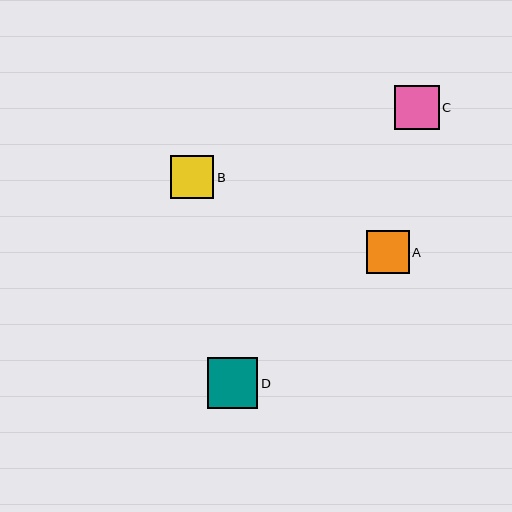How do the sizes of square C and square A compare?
Square C and square A are approximately the same size.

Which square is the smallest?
Square A is the smallest with a size of approximately 43 pixels.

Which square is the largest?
Square D is the largest with a size of approximately 51 pixels.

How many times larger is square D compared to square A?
Square D is approximately 1.2 times the size of square A.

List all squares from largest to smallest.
From largest to smallest: D, C, B, A.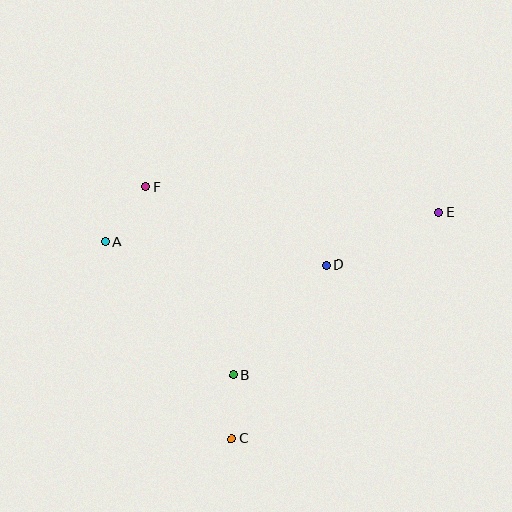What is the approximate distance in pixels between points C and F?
The distance between C and F is approximately 266 pixels.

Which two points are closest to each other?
Points B and C are closest to each other.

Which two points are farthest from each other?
Points A and E are farthest from each other.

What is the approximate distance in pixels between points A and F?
The distance between A and F is approximately 68 pixels.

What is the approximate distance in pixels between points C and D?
The distance between C and D is approximately 198 pixels.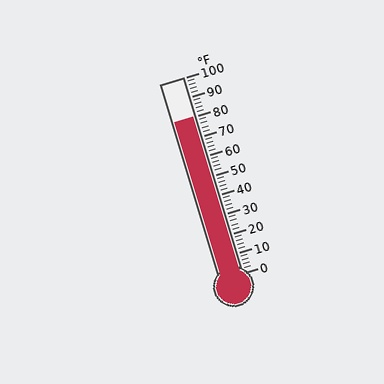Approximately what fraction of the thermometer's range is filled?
The thermometer is filled to approximately 80% of its range.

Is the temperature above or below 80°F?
The temperature is at 80°F.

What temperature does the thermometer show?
The thermometer shows approximately 80°F.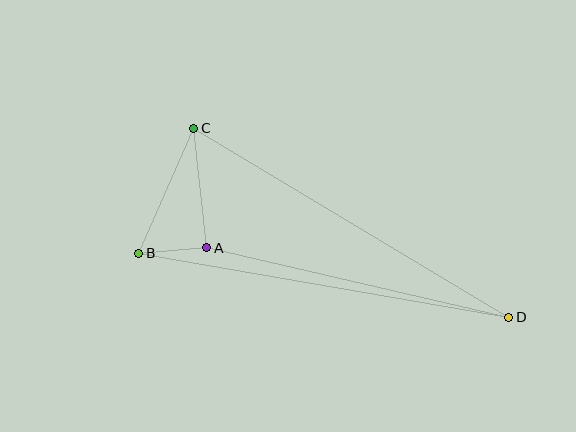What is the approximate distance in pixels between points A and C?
The distance between A and C is approximately 120 pixels.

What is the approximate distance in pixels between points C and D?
The distance between C and D is approximately 367 pixels.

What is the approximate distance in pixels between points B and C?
The distance between B and C is approximately 137 pixels.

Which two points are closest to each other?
Points A and B are closest to each other.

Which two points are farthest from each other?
Points B and D are farthest from each other.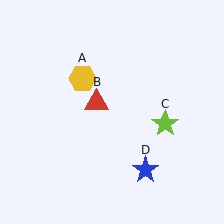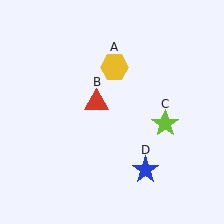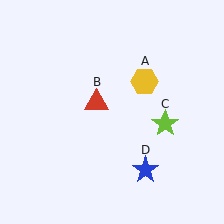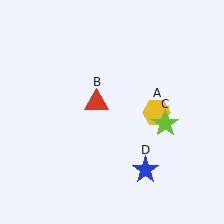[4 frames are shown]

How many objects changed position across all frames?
1 object changed position: yellow hexagon (object A).